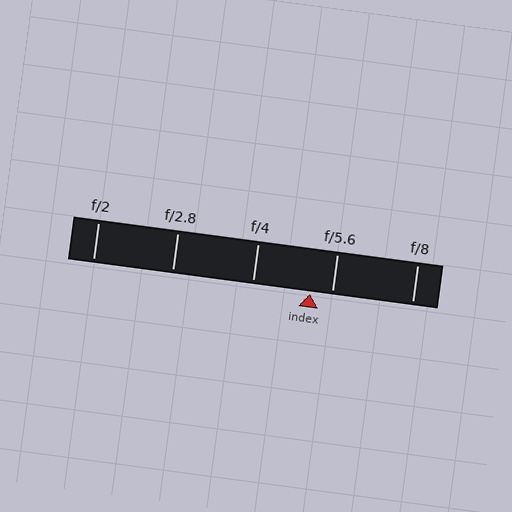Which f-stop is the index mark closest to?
The index mark is closest to f/5.6.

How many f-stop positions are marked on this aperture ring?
There are 5 f-stop positions marked.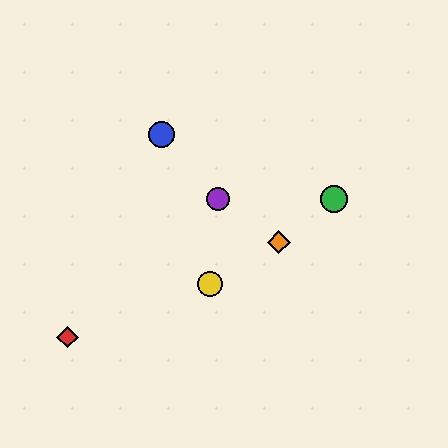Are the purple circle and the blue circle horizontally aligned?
No, the purple circle is at y≈199 and the blue circle is at y≈134.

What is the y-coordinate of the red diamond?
The red diamond is at y≈337.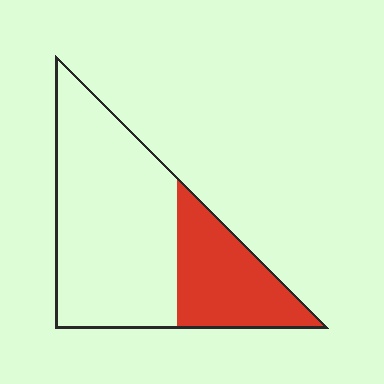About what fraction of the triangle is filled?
About one third (1/3).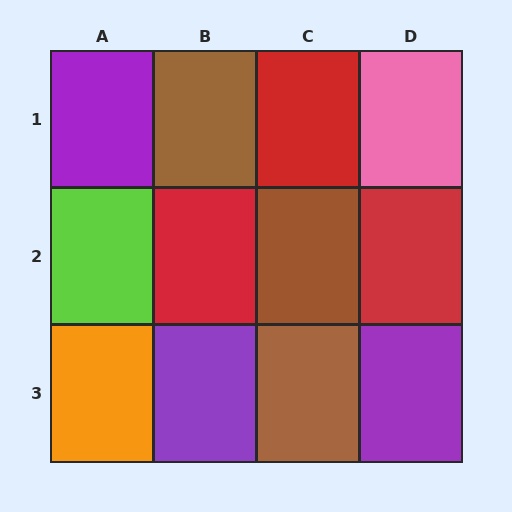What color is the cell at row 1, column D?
Pink.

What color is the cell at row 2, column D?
Red.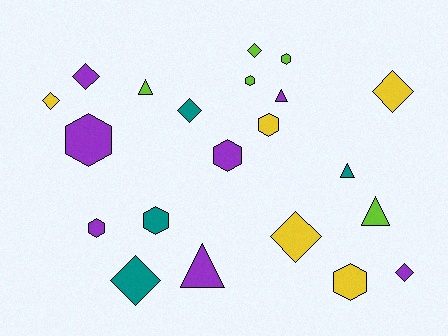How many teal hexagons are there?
There is 1 teal hexagon.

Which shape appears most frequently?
Hexagon, with 8 objects.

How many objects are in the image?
There are 21 objects.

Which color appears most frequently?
Purple, with 7 objects.